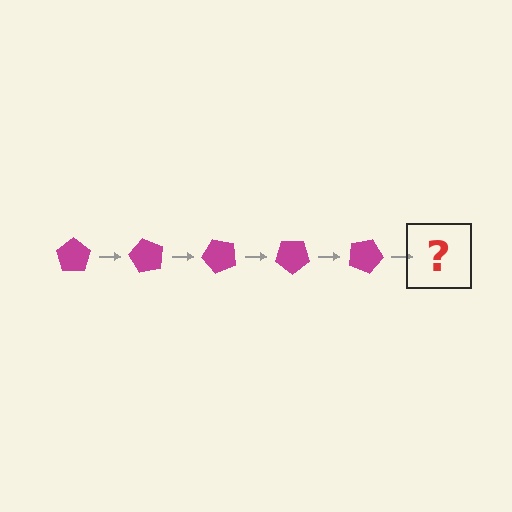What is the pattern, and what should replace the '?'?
The pattern is that the pentagon rotates 60 degrees each step. The '?' should be a magenta pentagon rotated 300 degrees.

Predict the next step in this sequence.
The next step is a magenta pentagon rotated 300 degrees.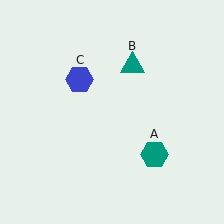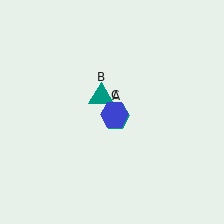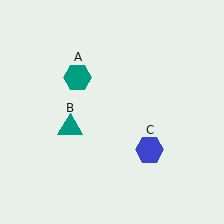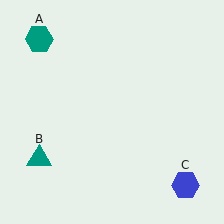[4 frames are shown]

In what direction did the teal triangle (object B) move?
The teal triangle (object B) moved down and to the left.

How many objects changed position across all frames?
3 objects changed position: teal hexagon (object A), teal triangle (object B), blue hexagon (object C).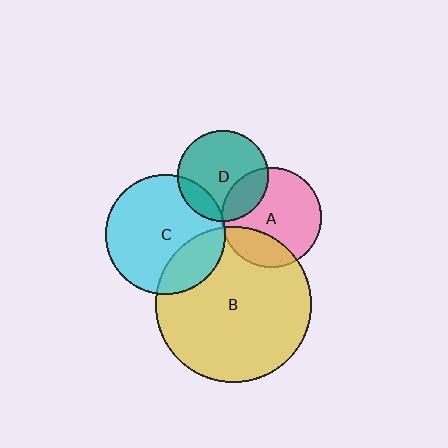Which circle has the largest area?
Circle B (yellow).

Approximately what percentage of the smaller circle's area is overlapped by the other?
Approximately 25%.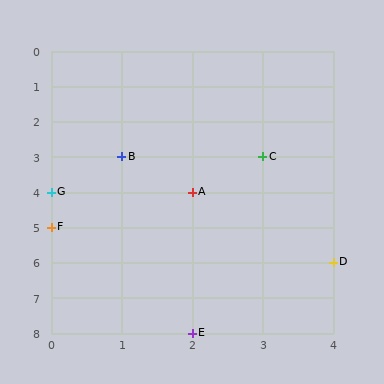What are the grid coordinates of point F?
Point F is at grid coordinates (0, 5).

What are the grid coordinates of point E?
Point E is at grid coordinates (2, 8).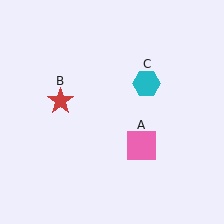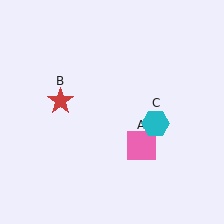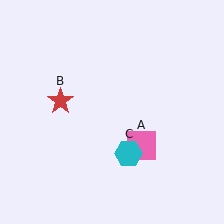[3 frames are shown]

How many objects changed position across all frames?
1 object changed position: cyan hexagon (object C).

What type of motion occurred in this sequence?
The cyan hexagon (object C) rotated clockwise around the center of the scene.